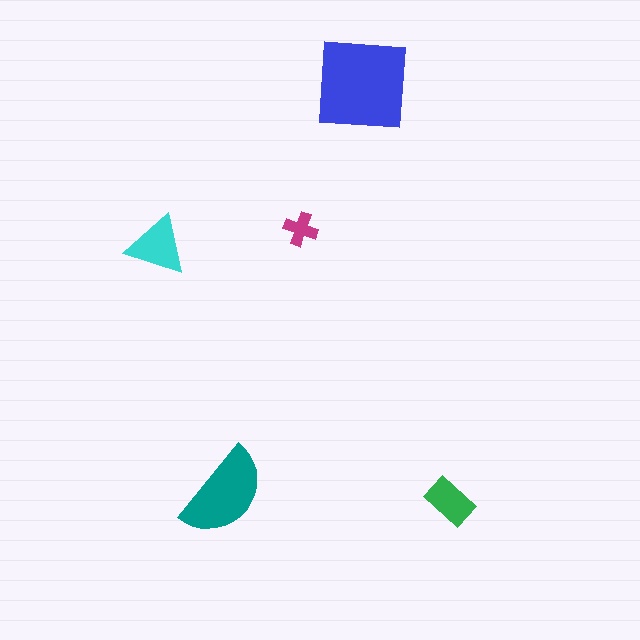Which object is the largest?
The blue square.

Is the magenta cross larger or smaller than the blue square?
Smaller.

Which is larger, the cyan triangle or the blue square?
The blue square.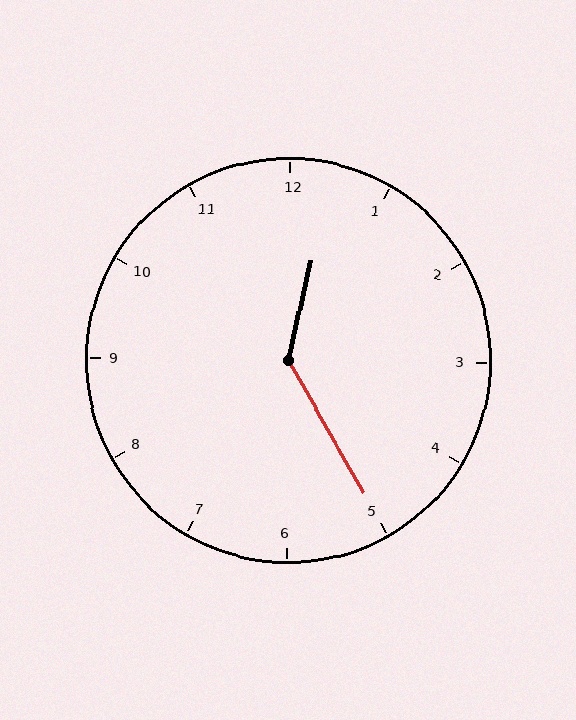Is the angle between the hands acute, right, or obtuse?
It is obtuse.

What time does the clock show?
12:25.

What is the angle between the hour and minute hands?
Approximately 138 degrees.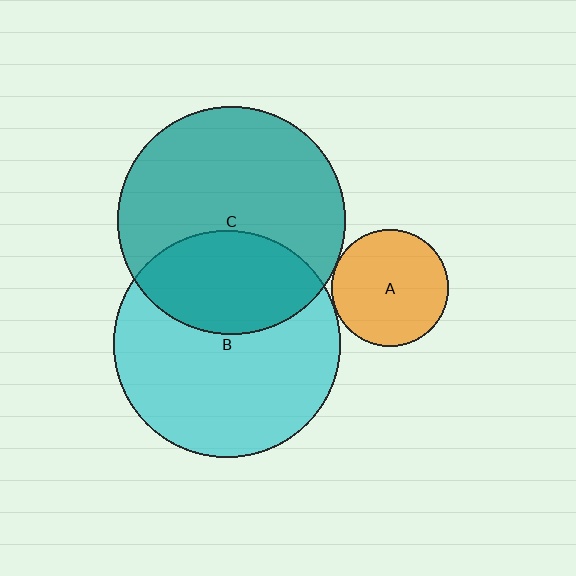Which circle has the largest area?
Circle C (teal).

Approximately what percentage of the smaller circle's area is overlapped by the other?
Approximately 35%.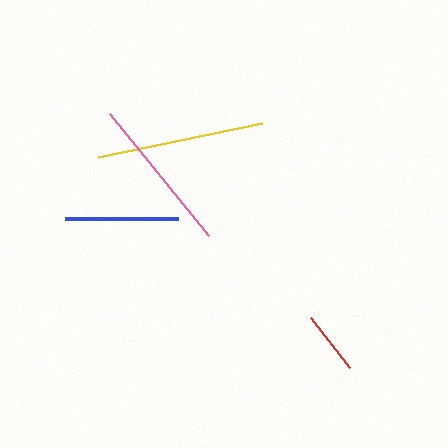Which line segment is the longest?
The yellow line is the longest at approximately 167 pixels.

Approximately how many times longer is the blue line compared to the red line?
The blue line is approximately 1.8 times the length of the red line.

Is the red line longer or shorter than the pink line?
The pink line is longer than the red line.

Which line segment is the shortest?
The red line is the shortest at approximately 63 pixels.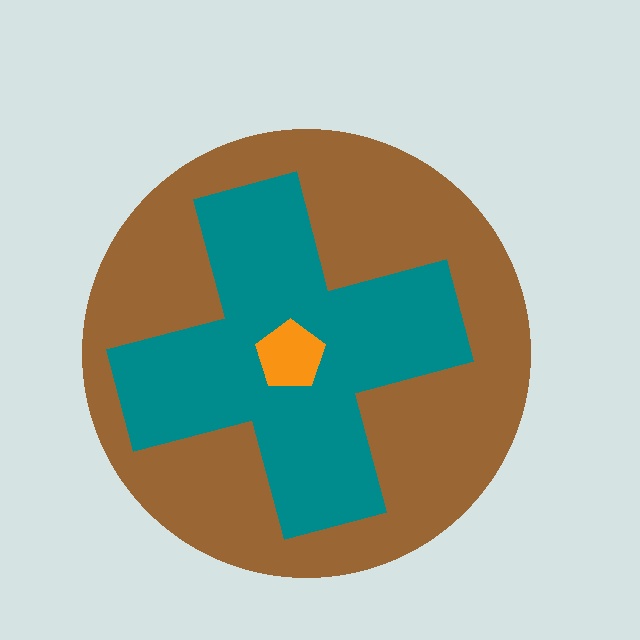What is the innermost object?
The orange pentagon.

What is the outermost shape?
The brown circle.